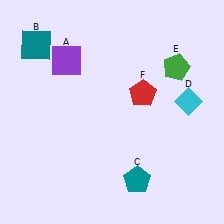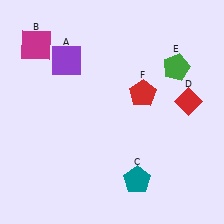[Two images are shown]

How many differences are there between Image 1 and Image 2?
There are 2 differences between the two images.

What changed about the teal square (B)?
In Image 1, B is teal. In Image 2, it changed to magenta.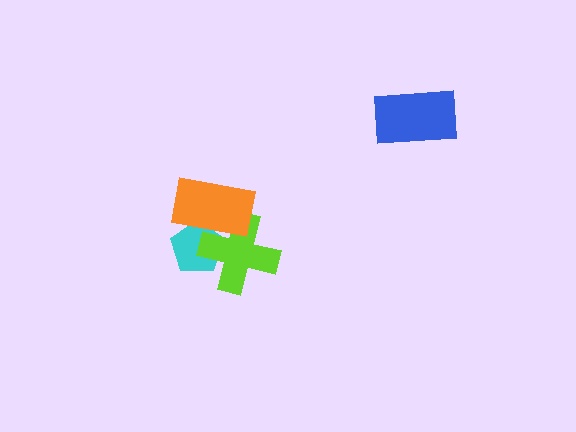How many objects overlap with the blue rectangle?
0 objects overlap with the blue rectangle.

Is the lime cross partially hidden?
Yes, it is partially covered by another shape.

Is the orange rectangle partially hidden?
No, no other shape covers it.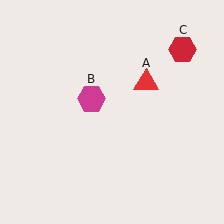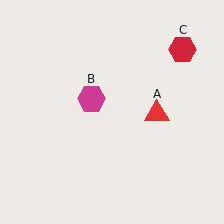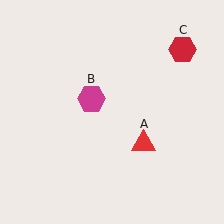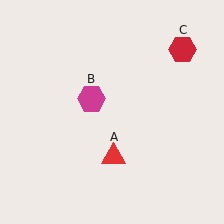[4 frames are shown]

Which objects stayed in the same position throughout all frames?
Magenta hexagon (object B) and red hexagon (object C) remained stationary.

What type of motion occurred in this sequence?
The red triangle (object A) rotated clockwise around the center of the scene.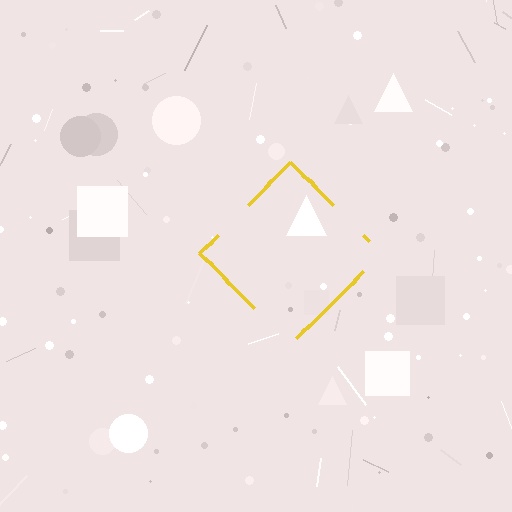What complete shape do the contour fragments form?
The contour fragments form a diamond.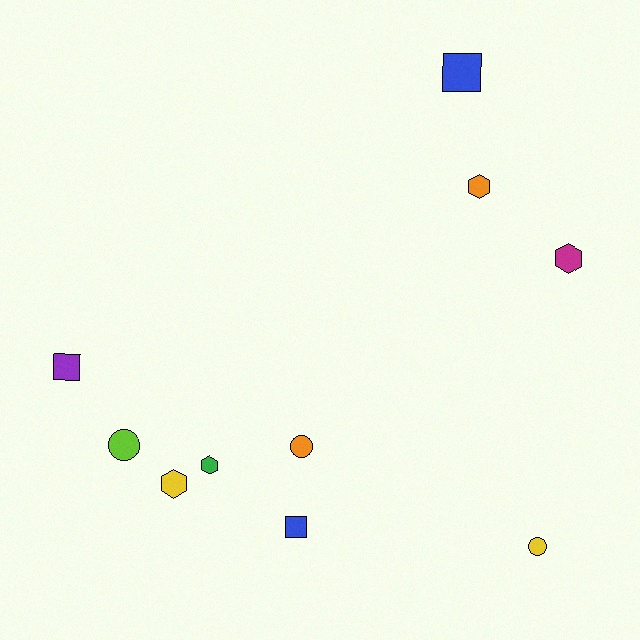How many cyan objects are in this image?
There are no cyan objects.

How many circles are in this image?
There are 3 circles.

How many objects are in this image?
There are 10 objects.